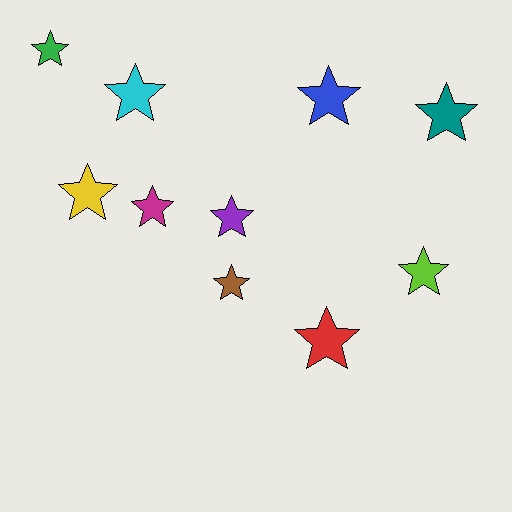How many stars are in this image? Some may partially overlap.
There are 10 stars.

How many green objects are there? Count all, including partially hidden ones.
There is 1 green object.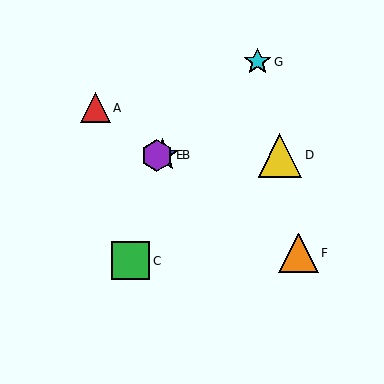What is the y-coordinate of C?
Object C is at y≈261.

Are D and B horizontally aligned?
Yes, both are at y≈155.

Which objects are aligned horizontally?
Objects B, D, E are aligned horizontally.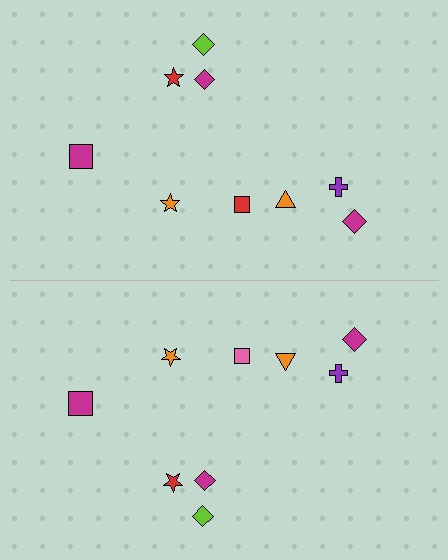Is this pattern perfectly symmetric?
No, the pattern is not perfectly symmetric. The pink square on the bottom side breaks the symmetry — its mirror counterpart is red.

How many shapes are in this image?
There are 18 shapes in this image.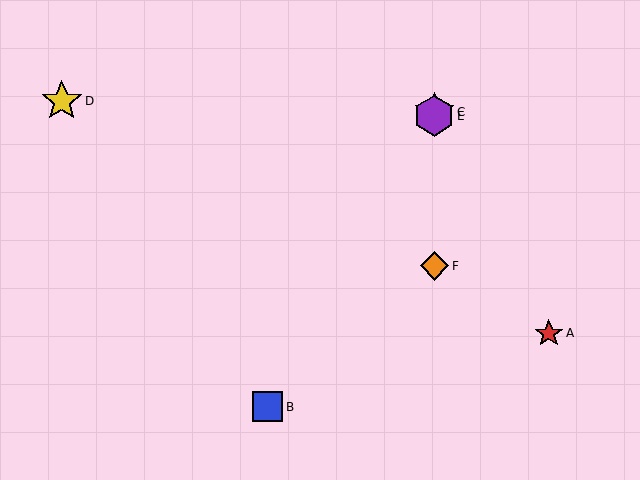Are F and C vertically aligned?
Yes, both are at x≈434.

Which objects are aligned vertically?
Objects C, E, F are aligned vertically.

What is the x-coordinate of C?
Object C is at x≈434.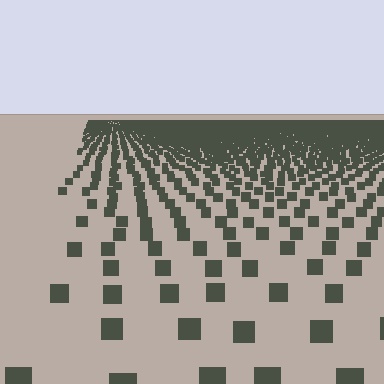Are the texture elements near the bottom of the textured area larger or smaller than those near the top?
Larger. Near the bottom, elements are closer to the viewer and appear at a bigger on-screen size.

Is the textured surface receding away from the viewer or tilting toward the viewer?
The surface is receding away from the viewer. Texture elements get smaller and denser toward the top.